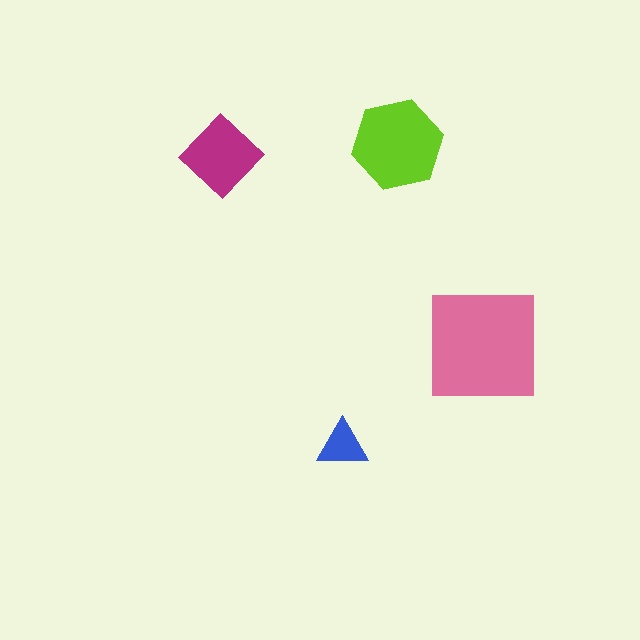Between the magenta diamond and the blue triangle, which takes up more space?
The magenta diamond.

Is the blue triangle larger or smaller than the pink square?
Smaller.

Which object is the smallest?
The blue triangle.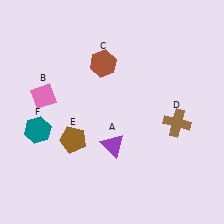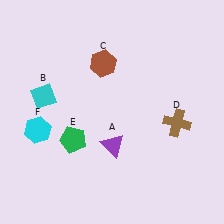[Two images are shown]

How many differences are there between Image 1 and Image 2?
There are 3 differences between the two images.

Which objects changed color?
B changed from pink to cyan. E changed from brown to green. F changed from teal to cyan.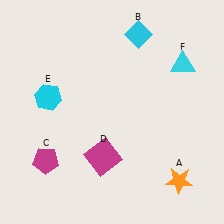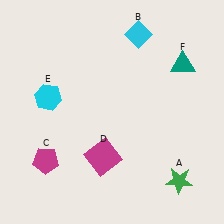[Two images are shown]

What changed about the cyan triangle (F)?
In Image 1, F is cyan. In Image 2, it changed to teal.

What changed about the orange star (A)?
In Image 1, A is orange. In Image 2, it changed to green.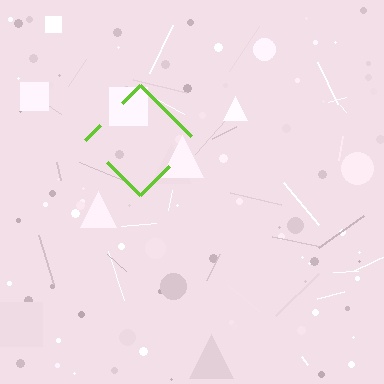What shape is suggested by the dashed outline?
The dashed outline suggests a diamond.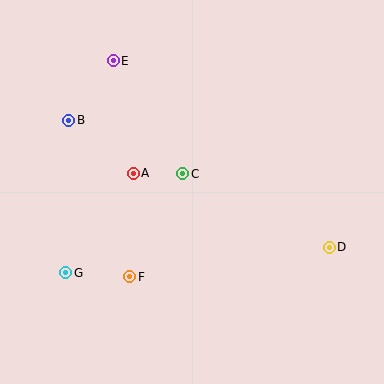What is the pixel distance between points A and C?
The distance between A and C is 50 pixels.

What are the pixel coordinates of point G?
Point G is at (66, 273).